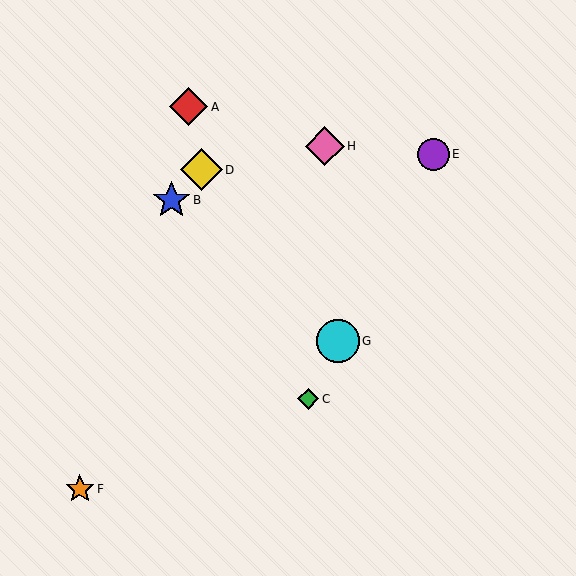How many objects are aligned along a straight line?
3 objects (C, E, G) are aligned along a straight line.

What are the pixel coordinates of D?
Object D is at (201, 170).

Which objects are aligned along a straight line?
Objects C, E, G are aligned along a straight line.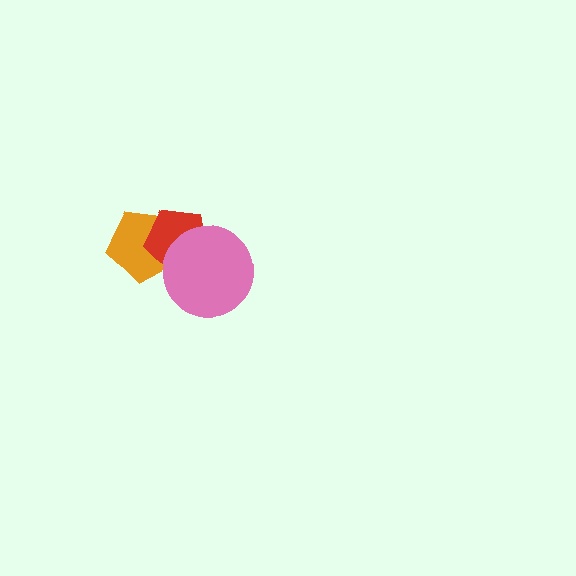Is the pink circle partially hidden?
No, no other shape covers it.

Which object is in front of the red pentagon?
The pink circle is in front of the red pentagon.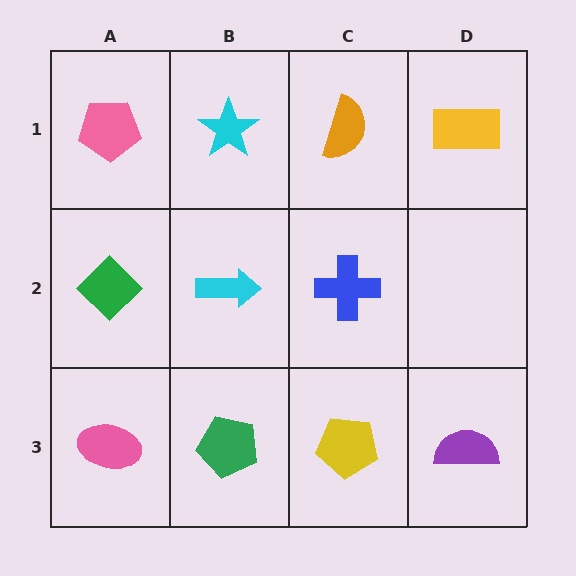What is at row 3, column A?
A pink ellipse.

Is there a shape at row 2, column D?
No, that cell is empty.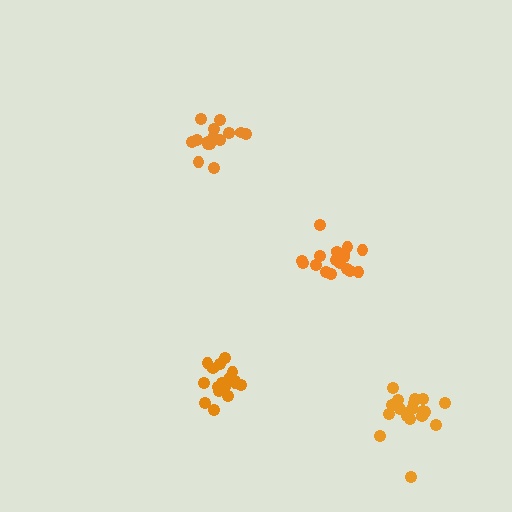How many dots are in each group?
Group 1: 18 dots, Group 2: 17 dots, Group 3: 15 dots, Group 4: 18 dots (68 total).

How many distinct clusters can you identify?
There are 4 distinct clusters.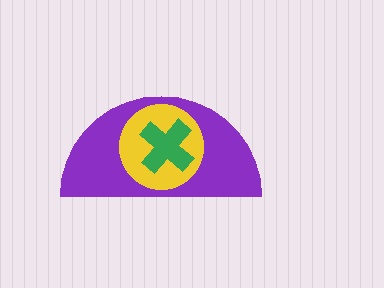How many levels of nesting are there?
3.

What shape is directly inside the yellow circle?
The green cross.